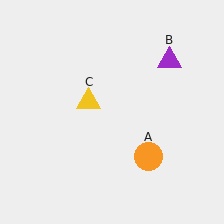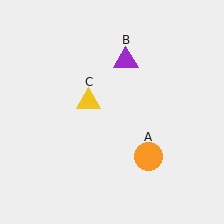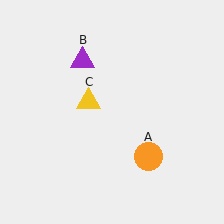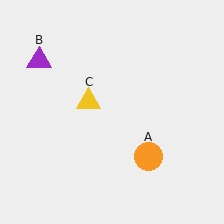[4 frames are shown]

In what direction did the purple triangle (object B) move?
The purple triangle (object B) moved left.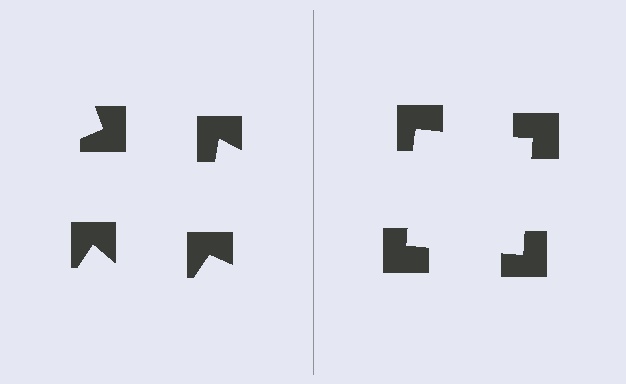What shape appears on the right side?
An illusory square.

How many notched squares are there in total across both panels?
8 — 4 on each side.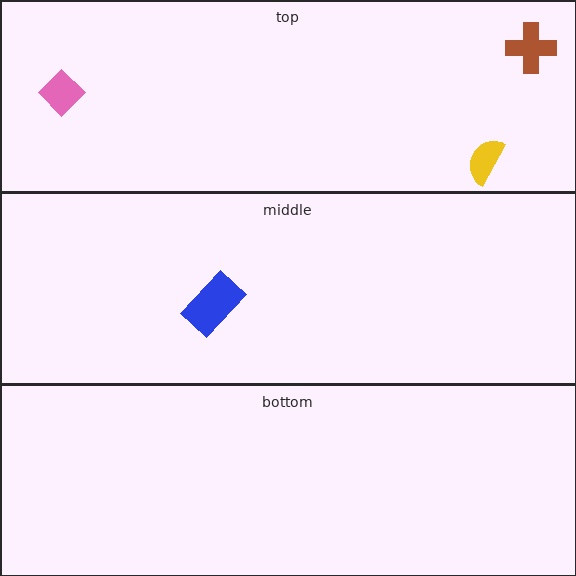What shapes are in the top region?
The yellow semicircle, the pink diamond, the brown cross.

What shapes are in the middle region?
The blue rectangle.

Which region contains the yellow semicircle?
The top region.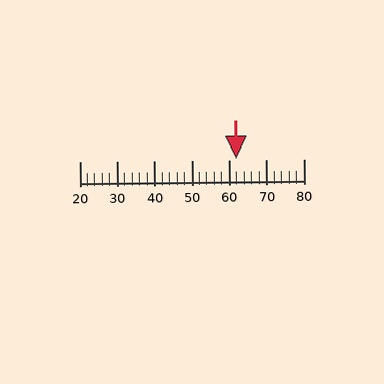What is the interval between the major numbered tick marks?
The major tick marks are spaced 10 units apart.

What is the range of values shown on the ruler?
The ruler shows values from 20 to 80.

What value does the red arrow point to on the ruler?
The red arrow points to approximately 62.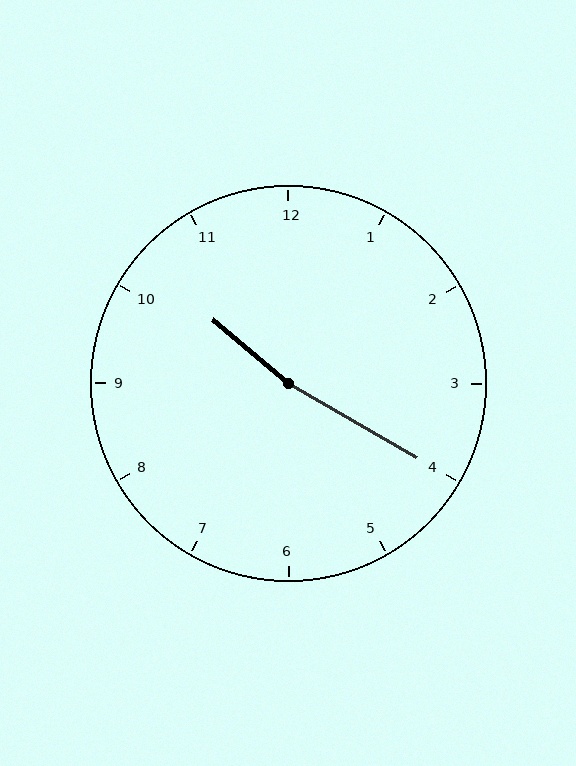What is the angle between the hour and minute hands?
Approximately 170 degrees.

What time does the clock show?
10:20.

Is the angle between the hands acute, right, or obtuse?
It is obtuse.